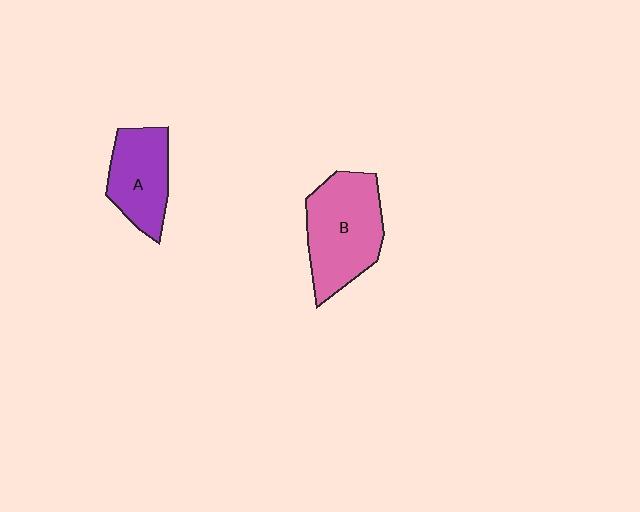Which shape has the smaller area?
Shape A (purple).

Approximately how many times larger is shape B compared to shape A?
Approximately 1.4 times.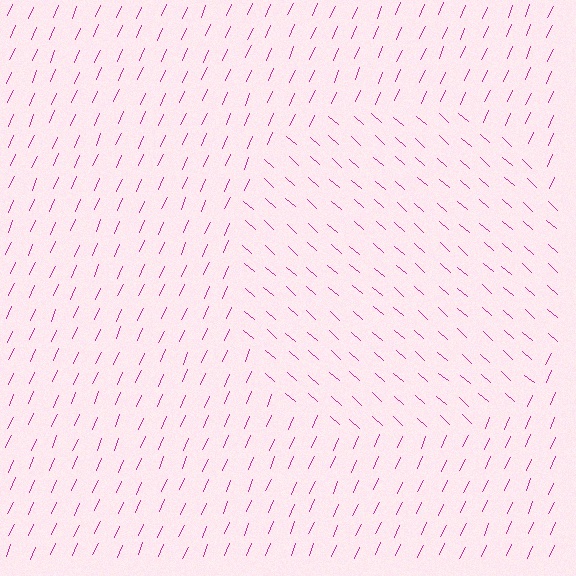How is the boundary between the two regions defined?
The boundary is defined purely by a change in line orientation (approximately 72 degrees difference). All lines are the same color and thickness.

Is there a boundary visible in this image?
Yes, there is a texture boundary formed by a change in line orientation.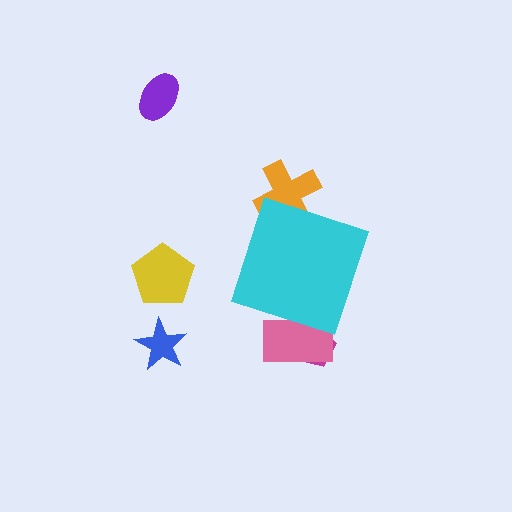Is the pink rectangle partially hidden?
Yes, the pink rectangle is partially hidden behind the cyan diamond.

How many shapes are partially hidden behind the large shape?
3 shapes are partially hidden.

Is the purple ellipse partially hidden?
No, the purple ellipse is fully visible.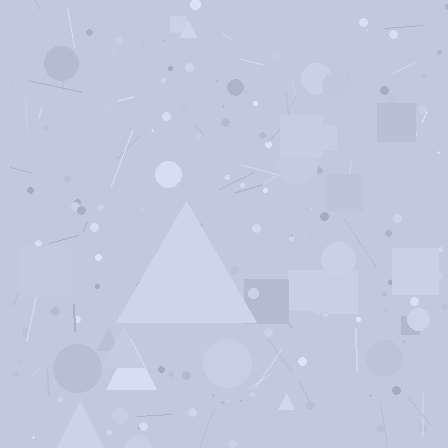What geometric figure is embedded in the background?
A triangle is embedded in the background.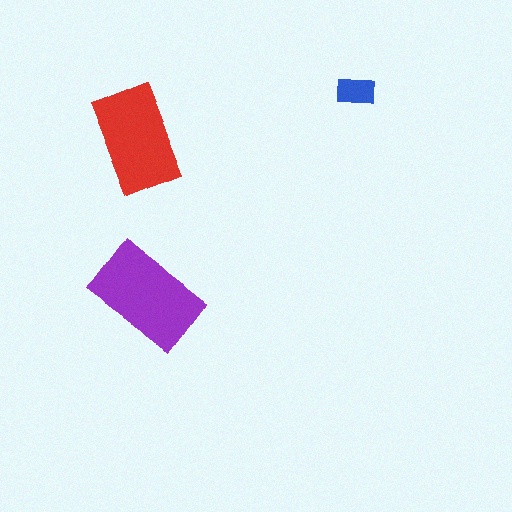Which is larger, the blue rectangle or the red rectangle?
The red one.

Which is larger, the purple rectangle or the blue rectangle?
The purple one.